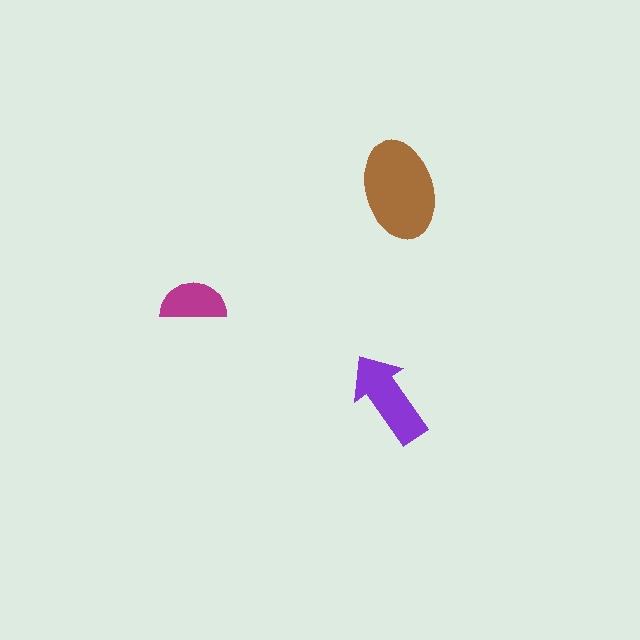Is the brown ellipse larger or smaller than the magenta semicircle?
Larger.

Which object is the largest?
The brown ellipse.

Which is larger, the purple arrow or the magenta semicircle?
The purple arrow.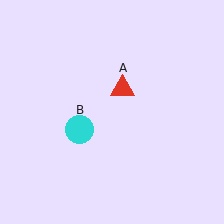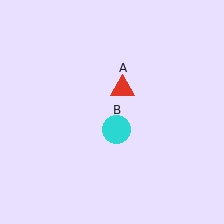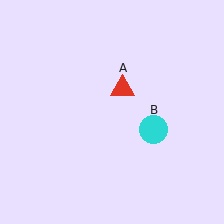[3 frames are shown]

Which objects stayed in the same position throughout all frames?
Red triangle (object A) remained stationary.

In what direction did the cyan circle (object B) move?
The cyan circle (object B) moved right.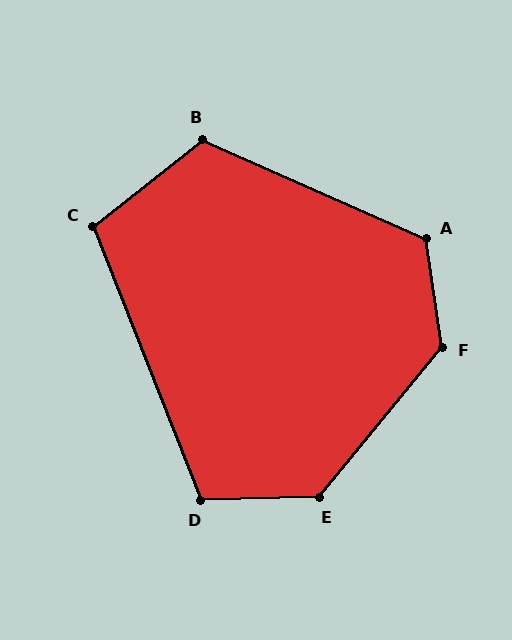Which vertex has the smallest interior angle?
C, at approximately 107 degrees.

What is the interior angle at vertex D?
Approximately 110 degrees (obtuse).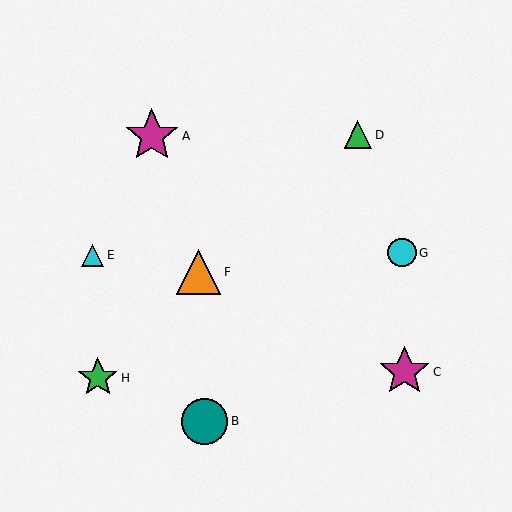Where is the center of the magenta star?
The center of the magenta star is at (152, 136).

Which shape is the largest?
The magenta star (labeled A) is the largest.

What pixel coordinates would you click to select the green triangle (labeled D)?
Click at (358, 135) to select the green triangle D.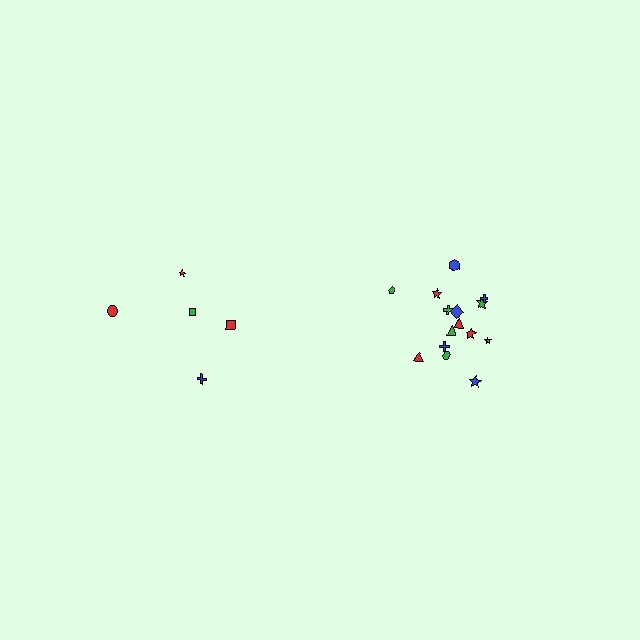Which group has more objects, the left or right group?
The right group.